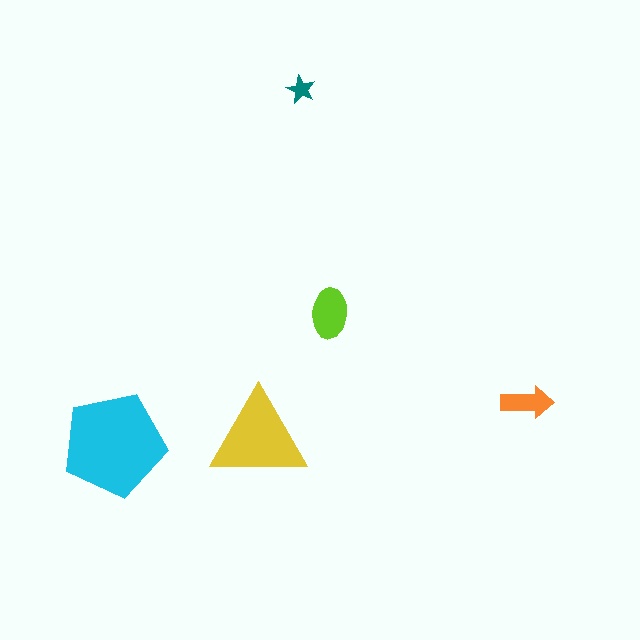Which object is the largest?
The cyan pentagon.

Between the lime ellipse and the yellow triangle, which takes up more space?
The yellow triangle.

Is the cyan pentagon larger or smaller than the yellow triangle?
Larger.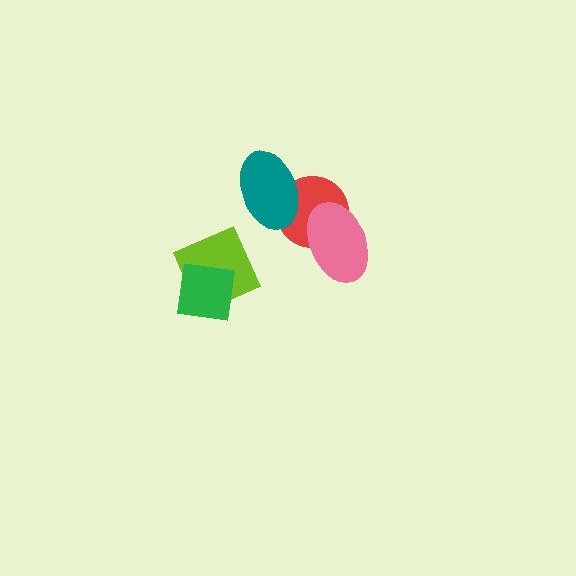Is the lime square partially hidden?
Yes, it is partially covered by another shape.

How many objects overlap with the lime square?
1 object overlaps with the lime square.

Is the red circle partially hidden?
Yes, it is partially covered by another shape.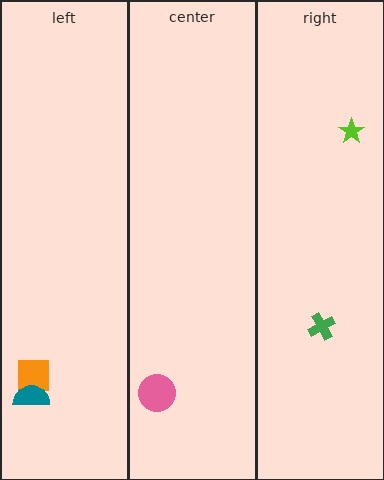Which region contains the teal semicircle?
The left region.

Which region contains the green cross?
The right region.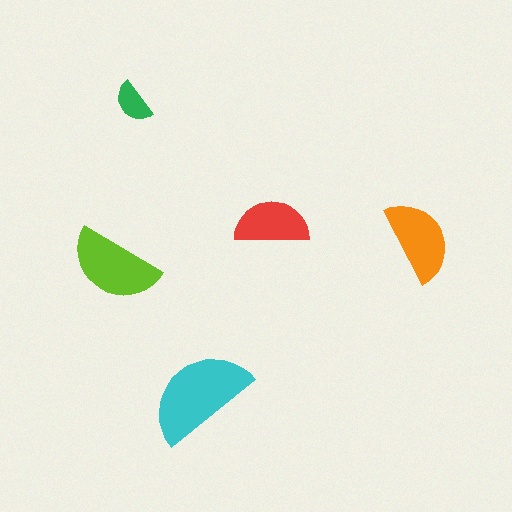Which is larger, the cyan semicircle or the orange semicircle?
The cyan one.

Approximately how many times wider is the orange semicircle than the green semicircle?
About 2 times wider.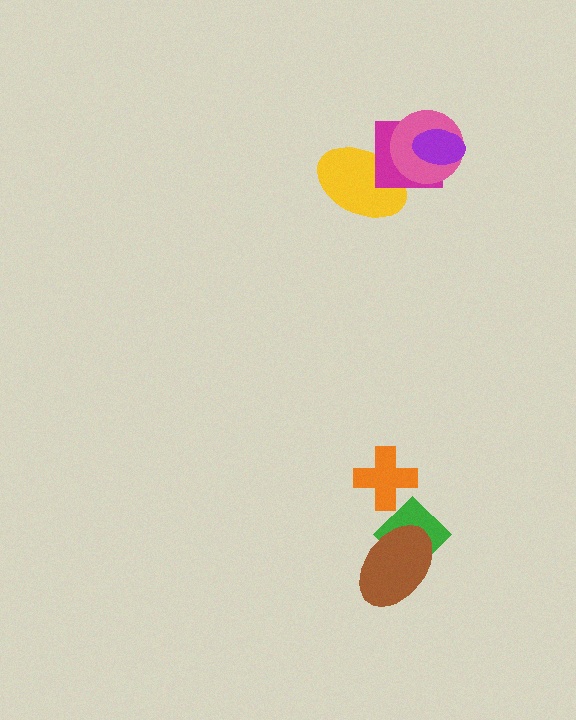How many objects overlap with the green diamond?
2 objects overlap with the green diamond.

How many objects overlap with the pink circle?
3 objects overlap with the pink circle.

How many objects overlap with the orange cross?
1 object overlaps with the orange cross.